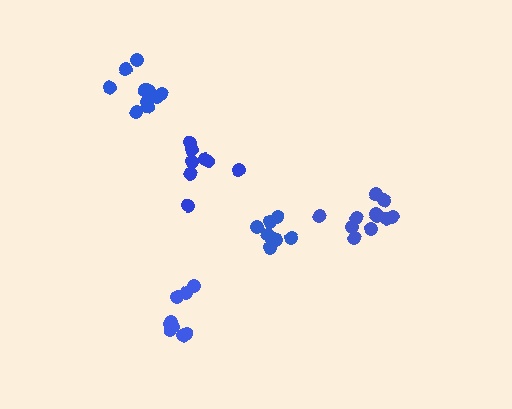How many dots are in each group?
Group 1: 8 dots, Group 2: 11 dots, Group 3: 8 dots, Group 4: 9 dots, Group 5: 10 dots (46 total).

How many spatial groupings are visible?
There are 5 spatial groupings.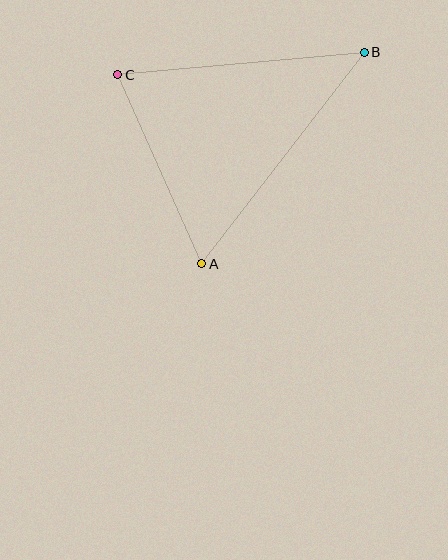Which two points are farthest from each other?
Points A and B are farthest from each other.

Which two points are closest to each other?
Points A and C are closest to each other.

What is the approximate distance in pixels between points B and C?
The distance between B and C is approximately 248 pixels.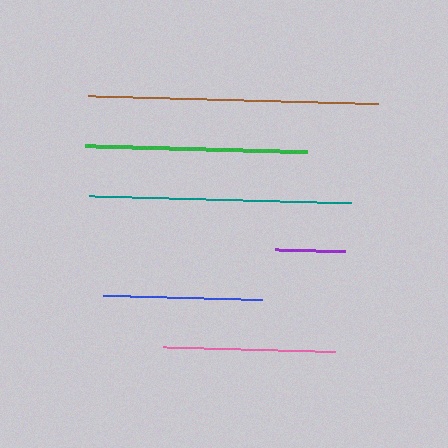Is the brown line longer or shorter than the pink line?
The brown line is longer than the pink line.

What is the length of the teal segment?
The teal segment is approximately 262 pixels long.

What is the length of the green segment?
The green segment is approximately 221 pixels long.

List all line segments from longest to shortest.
From longest to shortest: brown, teal, green, pink, blue, purple.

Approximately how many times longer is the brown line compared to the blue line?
The brown line is approximately 1.8 times the length of the blue line.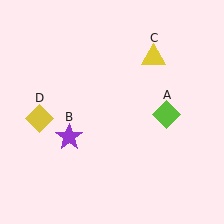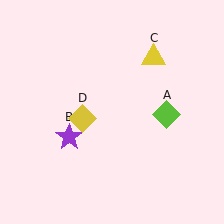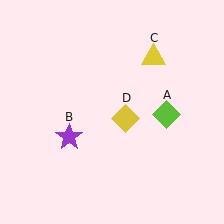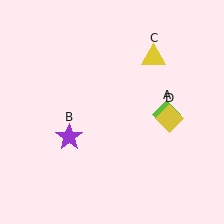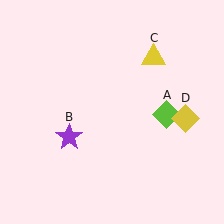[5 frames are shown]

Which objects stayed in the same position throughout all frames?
Lime diamond (object A) and purple star (object B) and yellow triangle (object C) remained stationary.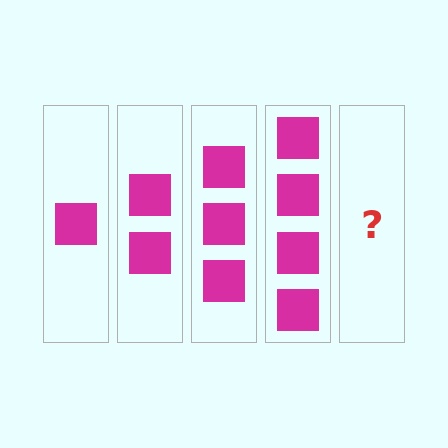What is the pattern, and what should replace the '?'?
The pattern is that each step adds one more square. The '?' should be 5 squares.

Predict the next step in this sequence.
The next step is 5 squares.